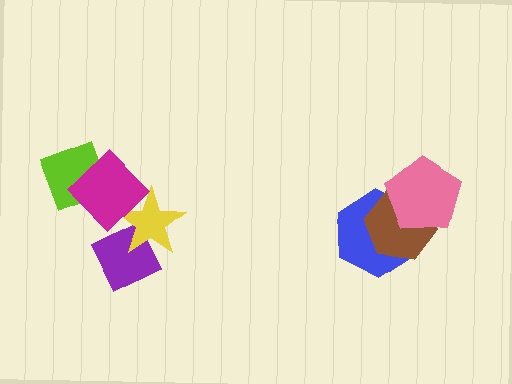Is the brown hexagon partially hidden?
Yes, it is partially covered by another shape.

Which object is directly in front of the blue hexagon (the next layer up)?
The brown hexagon is directly in front of the blue hexagon.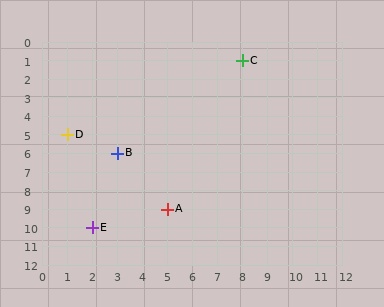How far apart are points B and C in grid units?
Points B and C are 5 columns and 5 rows apart (about 7.1 grid units diagonally).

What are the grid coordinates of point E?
Point E is at grid coordinates (2, 10).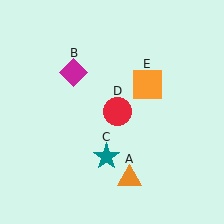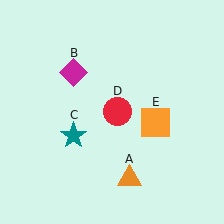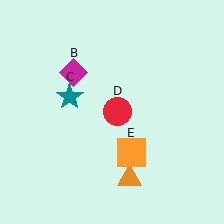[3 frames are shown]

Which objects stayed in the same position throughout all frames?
Orange triangle (object A) and magenta diamond (object B) and red circle (object D) remained stationary.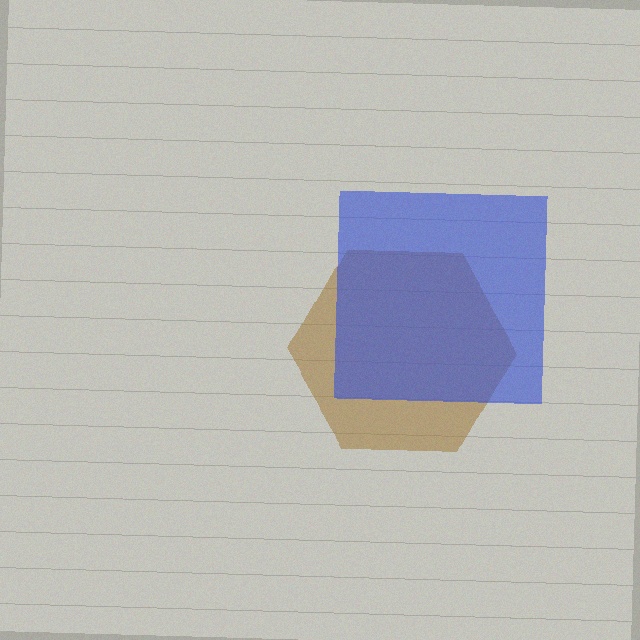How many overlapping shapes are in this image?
There are 2 overlapping shapes in the image.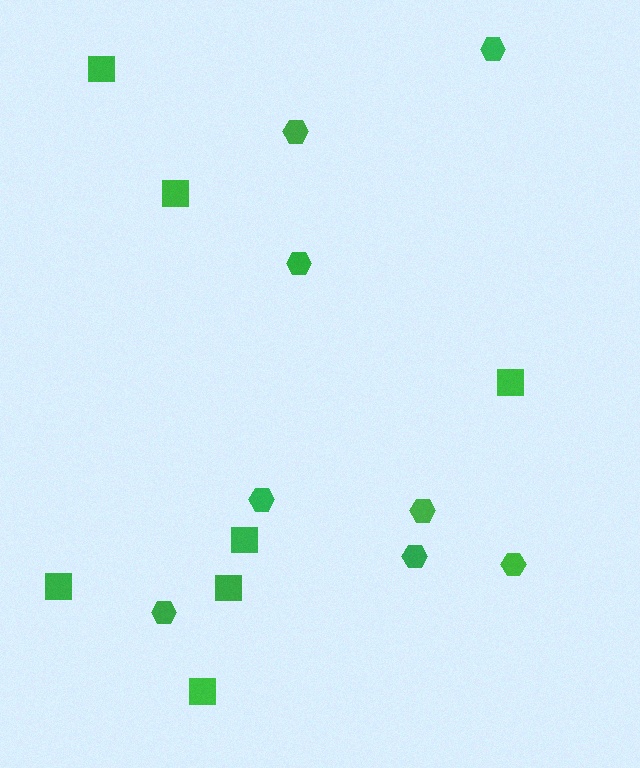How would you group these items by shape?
There are 2 groups: one group of squares (7) and one group of hexagons (8).